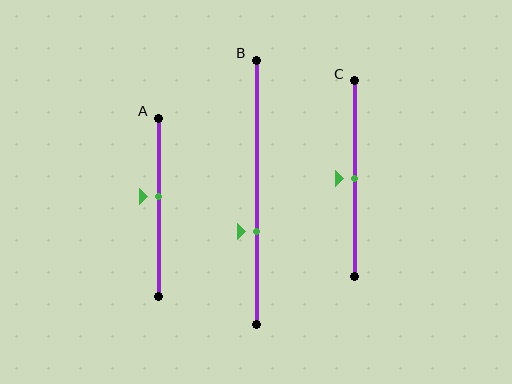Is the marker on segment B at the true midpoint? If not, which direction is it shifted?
No, the marker on segment B is shifted downward by about 15% of the segment length.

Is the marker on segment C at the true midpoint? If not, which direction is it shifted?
Yes, the marker on segment C is at the true midpoint.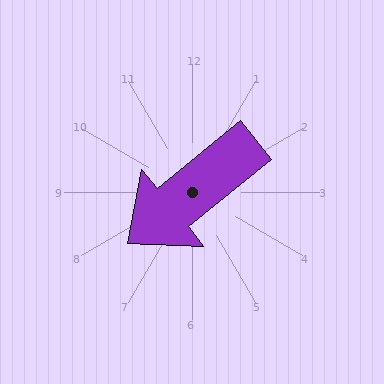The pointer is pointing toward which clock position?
Roughly 8 o'clock.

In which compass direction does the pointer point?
Southwest.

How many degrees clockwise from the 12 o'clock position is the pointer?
Approximately 231 degrees.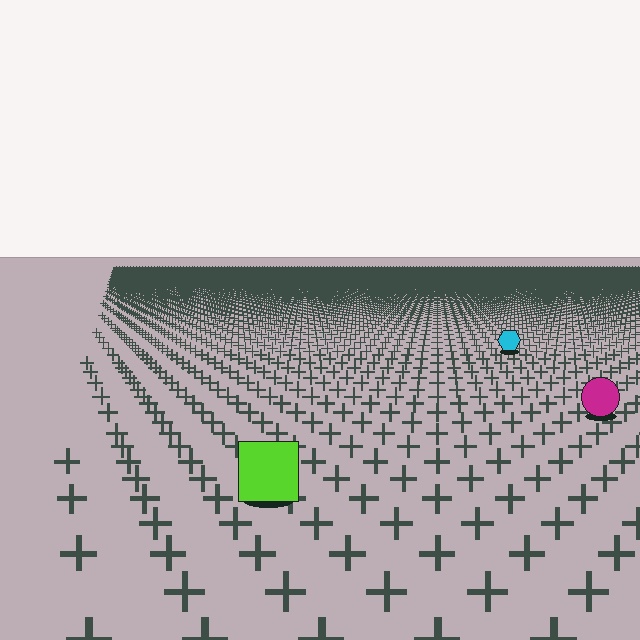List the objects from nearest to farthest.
From nearest to farthest: the lime square, the magenta circle, the cyan hexagon.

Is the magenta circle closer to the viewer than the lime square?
No. The lime square is closer — you can tell from the texture gradient: the ground texture is coarser near it.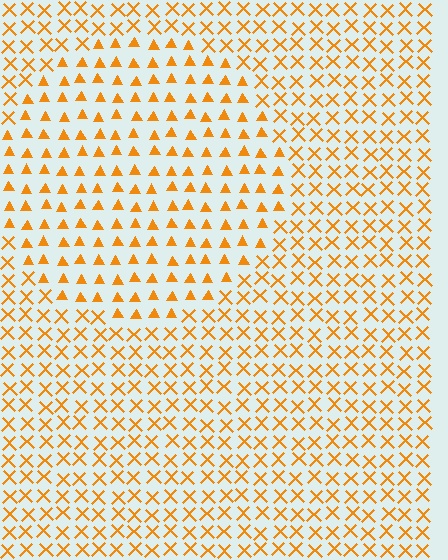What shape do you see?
I see a circle.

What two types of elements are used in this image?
The image uses triangles inside the circle region and X marks outside it.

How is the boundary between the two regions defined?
The boundary is defined by a change in element shape: triangles inside vs. X marks outside. All elements share the same color and spacing.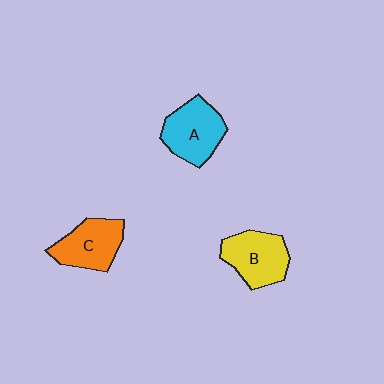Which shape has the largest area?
Shape A (cyan).